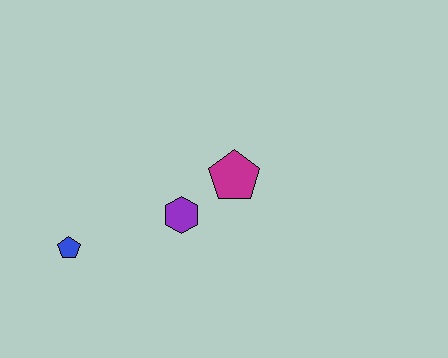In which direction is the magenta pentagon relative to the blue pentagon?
The magenta pentagon is to the right of the blue pentagon.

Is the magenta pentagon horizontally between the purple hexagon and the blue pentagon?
No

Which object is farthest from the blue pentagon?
The magenta pentagon is farthest from the blue pentagon.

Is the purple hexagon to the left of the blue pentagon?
No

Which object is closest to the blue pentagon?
The purple hexagon is closest to the blue pentagon.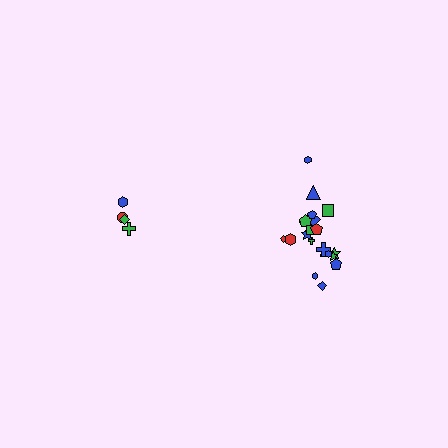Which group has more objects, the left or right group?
The right group.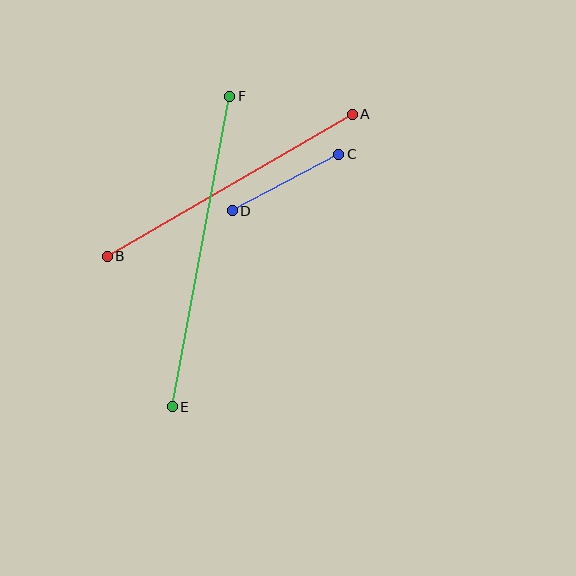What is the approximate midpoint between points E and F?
The midpoint is at approximately (201, 251) pixels.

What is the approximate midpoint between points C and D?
The midpoint is at approximately (285, 182) pixels.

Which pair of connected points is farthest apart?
Points E and F are farthest apart.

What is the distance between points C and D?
The distance is approximately 120 pixels.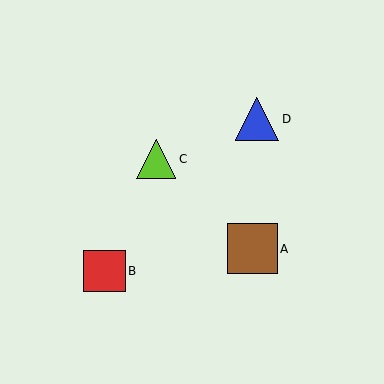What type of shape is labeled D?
Shape D is a blue triangle.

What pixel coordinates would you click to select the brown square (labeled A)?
Click at (252, 249) to select the brown square A.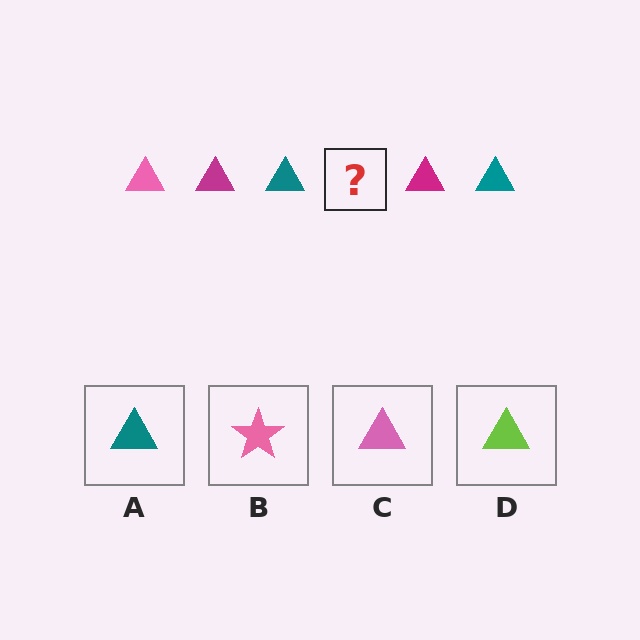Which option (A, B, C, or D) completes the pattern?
C.